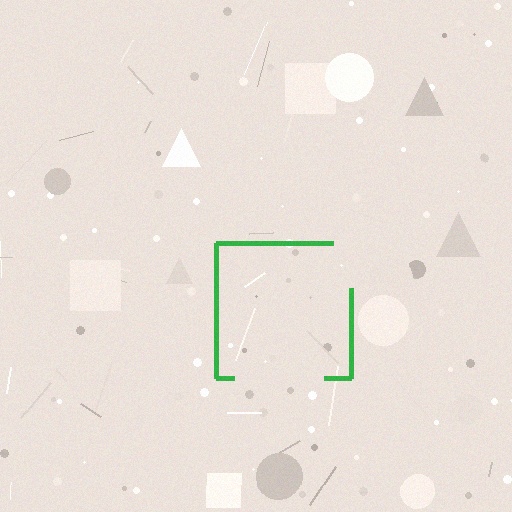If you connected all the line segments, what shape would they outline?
They would outline a square.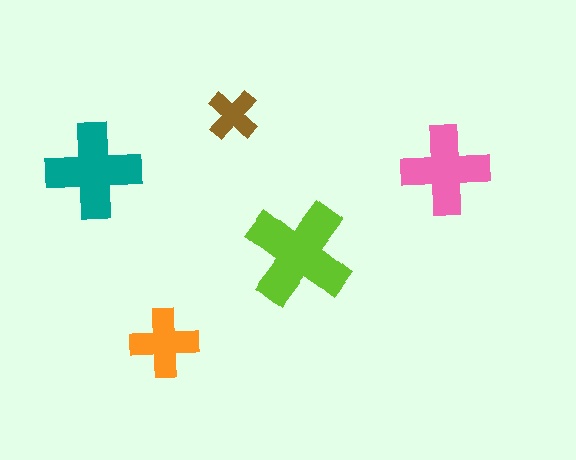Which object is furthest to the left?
The teal cross is leftmost.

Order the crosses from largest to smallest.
the lime one, the teal one, the pink one, the orange one, the brown one.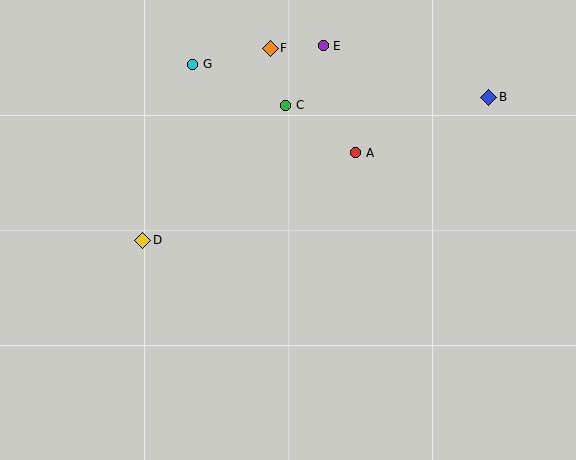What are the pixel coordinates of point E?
Point E is at (323, 46).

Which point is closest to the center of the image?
Point A at (356, 153) is closest to the center.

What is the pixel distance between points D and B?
The distance between D and B is 374 pixels.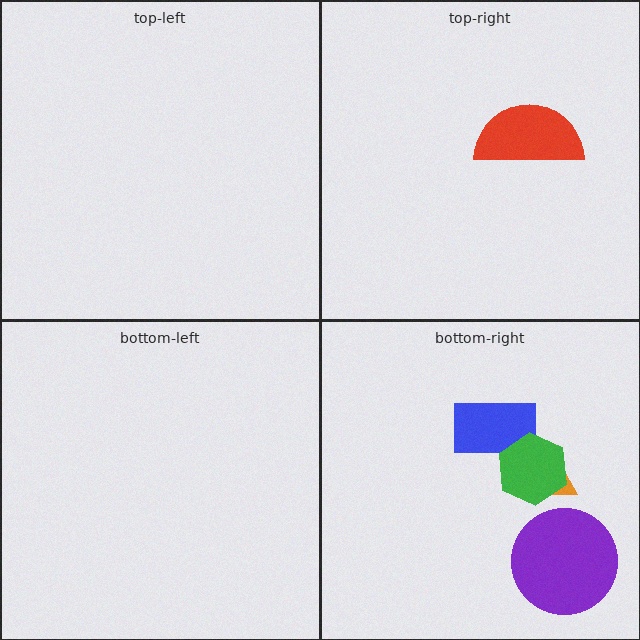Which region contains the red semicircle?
The top-right region.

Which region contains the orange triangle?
The bottom-right region.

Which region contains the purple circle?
The bottom-right region.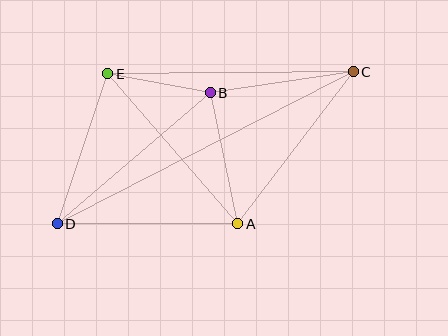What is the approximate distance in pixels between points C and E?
The distance between C and E is approximately 246 pixels.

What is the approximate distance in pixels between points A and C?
The distance between A and C is approximately 191 pixels.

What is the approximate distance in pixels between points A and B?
The distance between A and B is approximately 134 pixels.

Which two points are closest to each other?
Points B and E are closest to each other.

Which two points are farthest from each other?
Points C and D are farthest from each other.